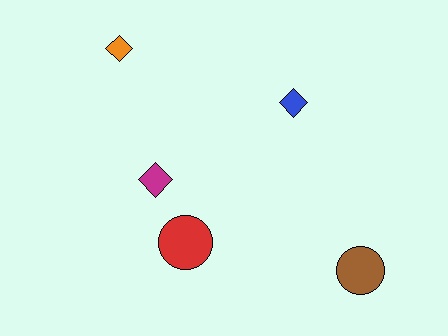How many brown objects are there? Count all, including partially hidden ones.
There is 1 brown object.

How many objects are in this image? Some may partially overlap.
There are 5 objects.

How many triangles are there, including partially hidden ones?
There are no triangles.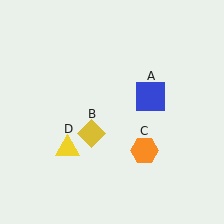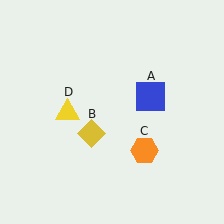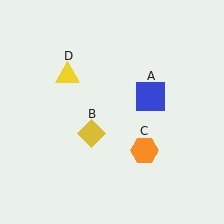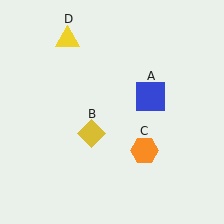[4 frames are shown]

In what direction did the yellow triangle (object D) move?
The yellow triangle (object D) moved up.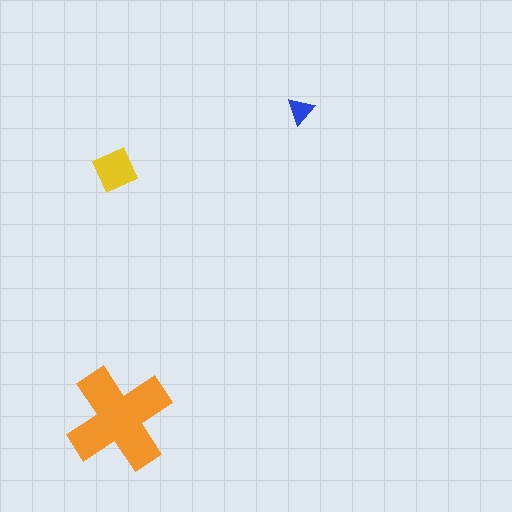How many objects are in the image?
There are 3 objects in the image.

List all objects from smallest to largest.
The blue triangle, the yellow diamond, the orange cross.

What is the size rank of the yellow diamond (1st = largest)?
2nd.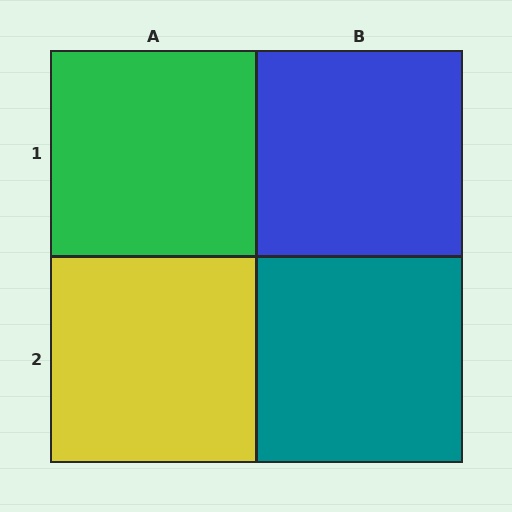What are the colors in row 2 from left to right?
Yellow, teal.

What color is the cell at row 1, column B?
Blue.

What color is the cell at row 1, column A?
Green.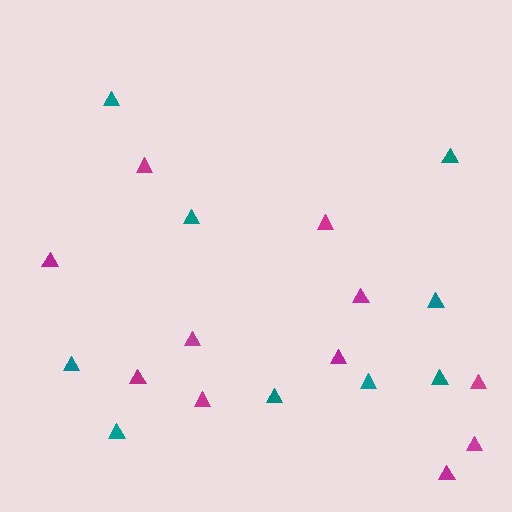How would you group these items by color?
There are 2 groups: one group of teal triangles (9) and one group of magenta triangles (11).